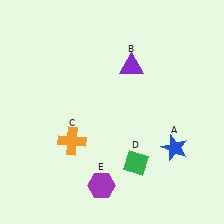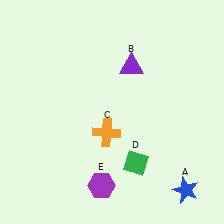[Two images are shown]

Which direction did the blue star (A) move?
The blue star (A) moved down.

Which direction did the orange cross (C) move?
The orange cross (C) moved right.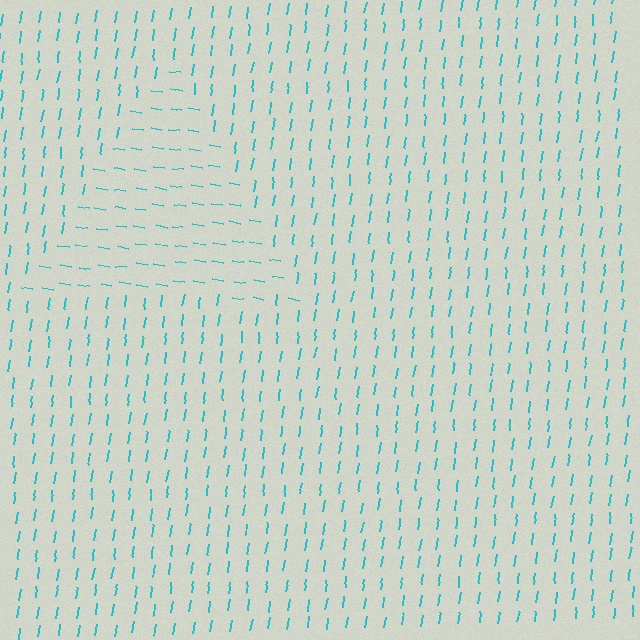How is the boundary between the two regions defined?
The boundary is defined purely by a change in line orientation (approximately 88 degrees difference). All lines are the same color and thickness.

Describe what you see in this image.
The image is filled with small cyan line segments. A triangle region in the image has lines oriented differently from the surrounding lines, creating a visible texture boundary.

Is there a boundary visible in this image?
Yes, there is a texture boundary formed by a change in line orientation.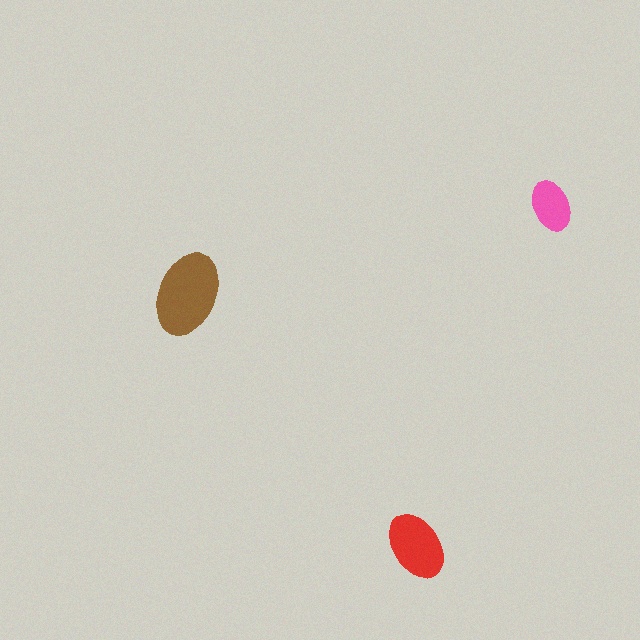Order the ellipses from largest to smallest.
the brown one, the red one, the pink one.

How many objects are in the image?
There are 3 objects in the image.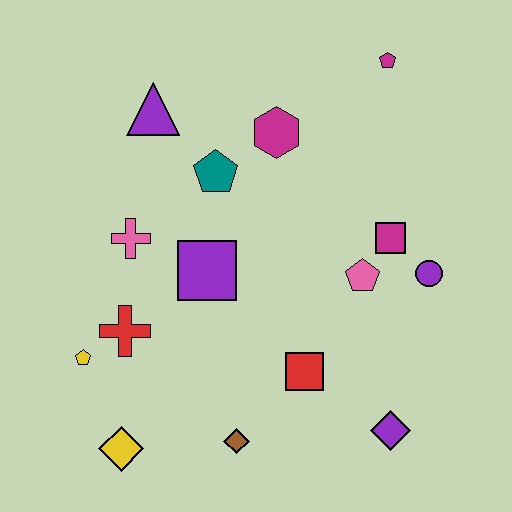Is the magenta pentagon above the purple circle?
Yes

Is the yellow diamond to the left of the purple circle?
Yes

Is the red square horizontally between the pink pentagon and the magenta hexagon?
Yes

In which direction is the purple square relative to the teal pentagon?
The purple square is below the teal pentagon.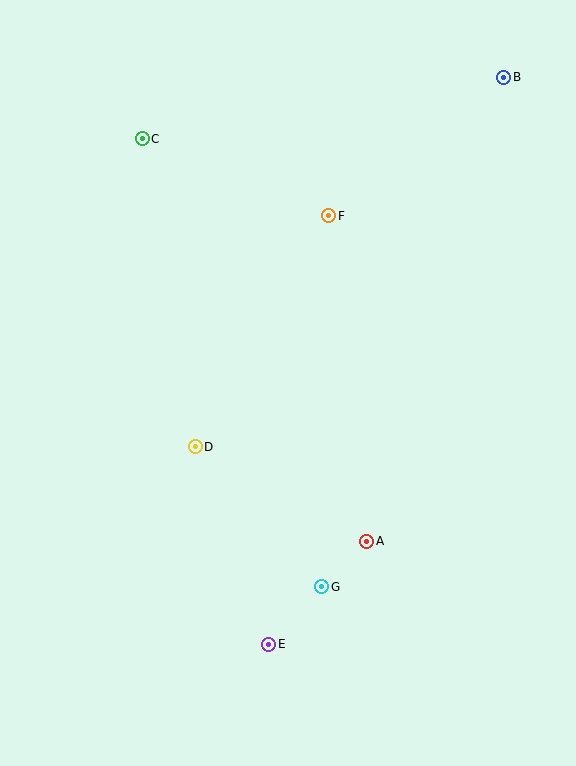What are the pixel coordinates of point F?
Point F is at (329, 216).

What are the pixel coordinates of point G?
Point G is at (322, 587).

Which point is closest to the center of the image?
Point D at (195, 447) is closest to the center.